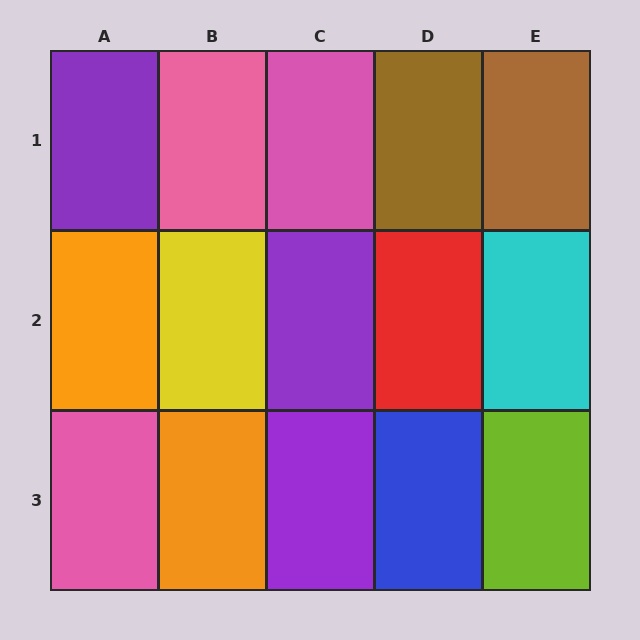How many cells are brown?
2 cells are brown.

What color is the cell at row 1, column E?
Brown.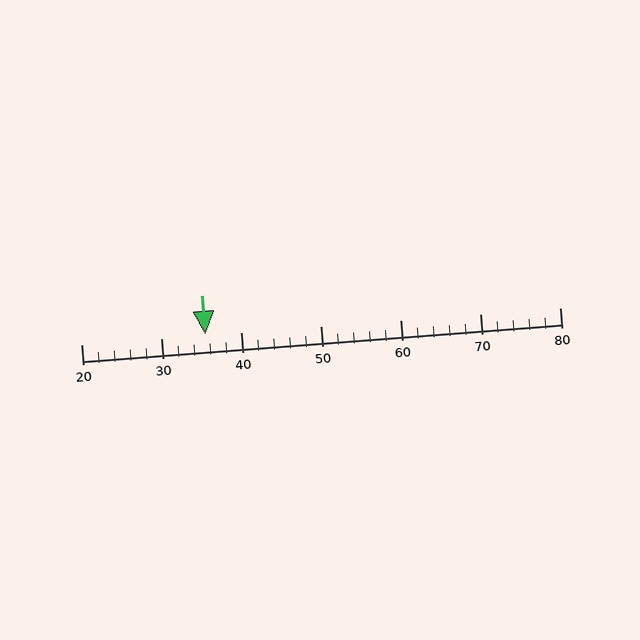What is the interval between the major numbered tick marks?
The major tick marks are spaced 10 units apart.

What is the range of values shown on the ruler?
The ruler shows values from 20 to 80.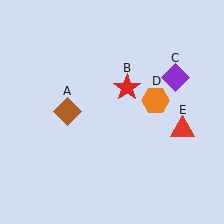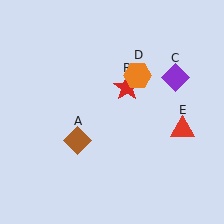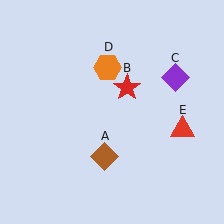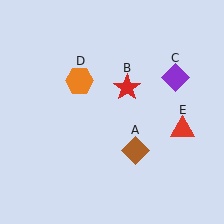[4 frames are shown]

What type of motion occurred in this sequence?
The brown diamond (object A), orange hexagon (object D) rotated counterclockwise around the center of the scene.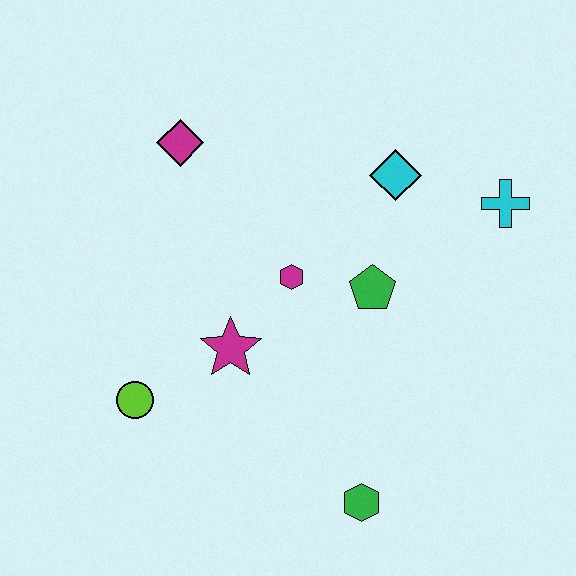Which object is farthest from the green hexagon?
The magenta diamond is farthest from the green hexagon.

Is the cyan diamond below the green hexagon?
No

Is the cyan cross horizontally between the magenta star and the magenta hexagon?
No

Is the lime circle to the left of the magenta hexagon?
Yes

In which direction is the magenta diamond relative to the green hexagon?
The magenta diamond is above the green hexagon.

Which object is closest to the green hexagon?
The magenta star is closest to the green hexagon.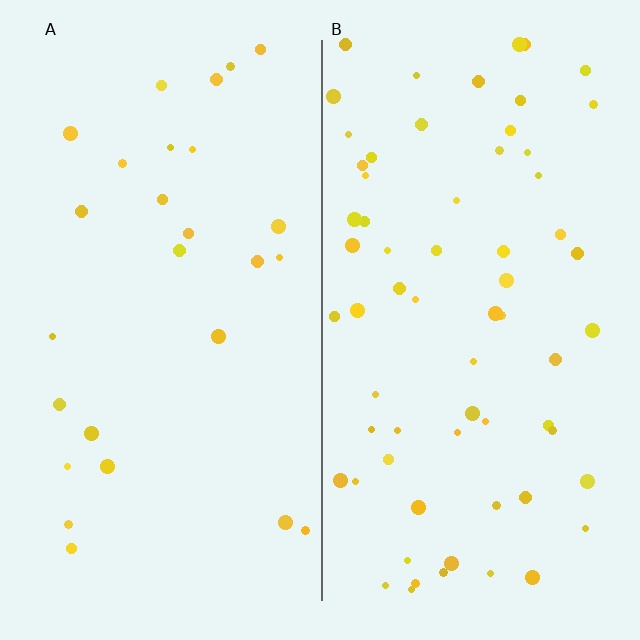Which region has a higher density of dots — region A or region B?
B (the right).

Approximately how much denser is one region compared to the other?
Approximately 2.5× — region B over region A.